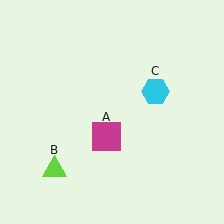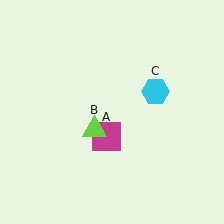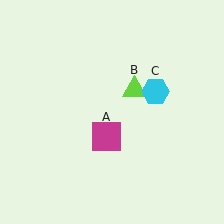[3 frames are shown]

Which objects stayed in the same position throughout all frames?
Magenta square (object A) and cyan hexagon (object C) remained stationary.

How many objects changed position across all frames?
1 object changed position: lime triangle (object B).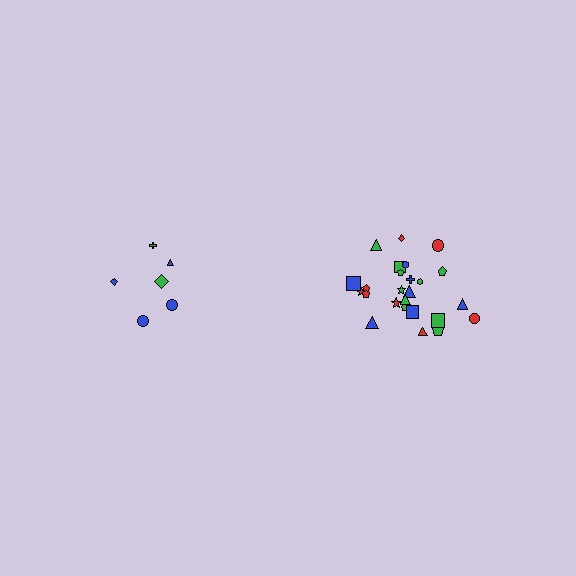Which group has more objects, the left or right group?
The right group.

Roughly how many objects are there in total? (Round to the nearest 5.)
Roughly 30 objects in total.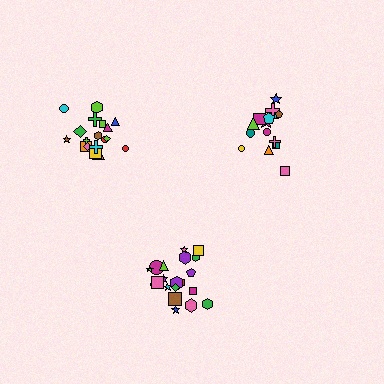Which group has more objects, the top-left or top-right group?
The top-left group.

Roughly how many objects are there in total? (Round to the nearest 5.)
Roughly 55 objects in total.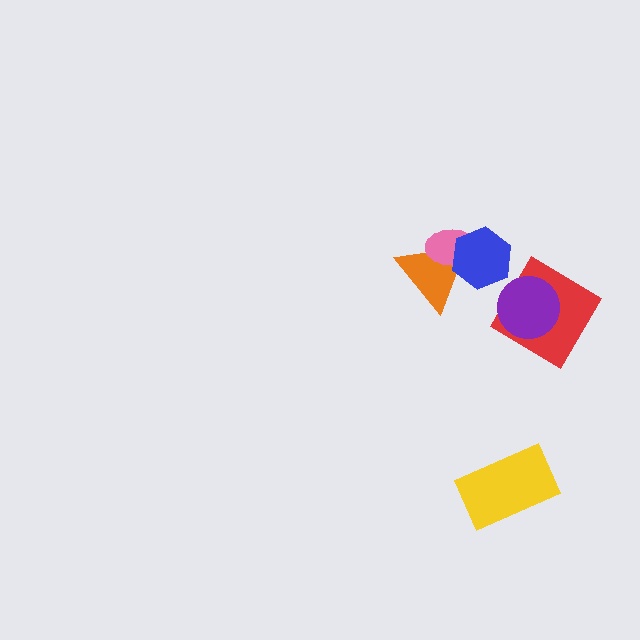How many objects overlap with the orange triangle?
2 objects overlap with the orange triangle.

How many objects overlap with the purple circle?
1 object overlaps with the purple circle.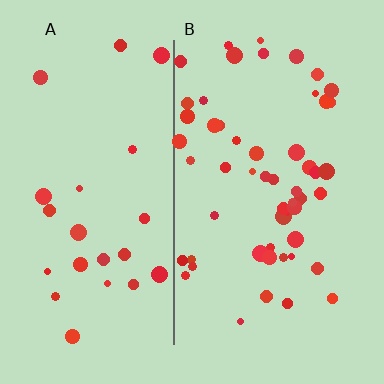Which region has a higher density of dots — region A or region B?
B (the right).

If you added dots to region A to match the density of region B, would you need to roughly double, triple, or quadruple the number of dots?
Approximately double.